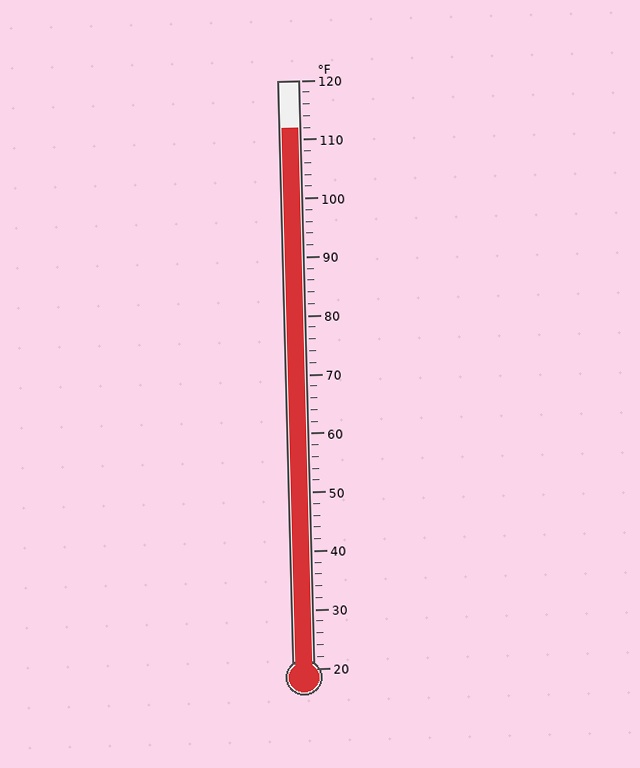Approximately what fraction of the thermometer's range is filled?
The thermometer is filled to approximately 90% of its range.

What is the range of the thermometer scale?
The thermometer scale ranges from 20°F to 120°F.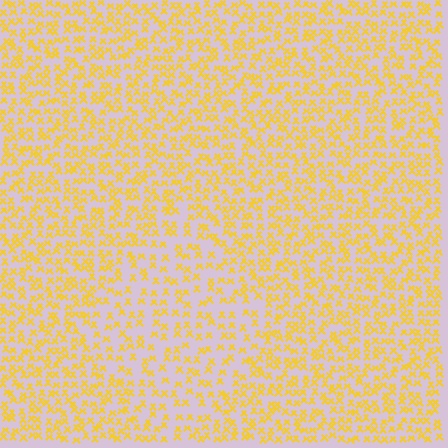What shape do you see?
I see a diamond.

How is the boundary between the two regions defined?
The boundary is defined by a change in element density (approximately 1.7x ratio). All elements are the same color, size, and shape.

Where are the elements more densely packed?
The elements are more densely packed outside the diamond boundary.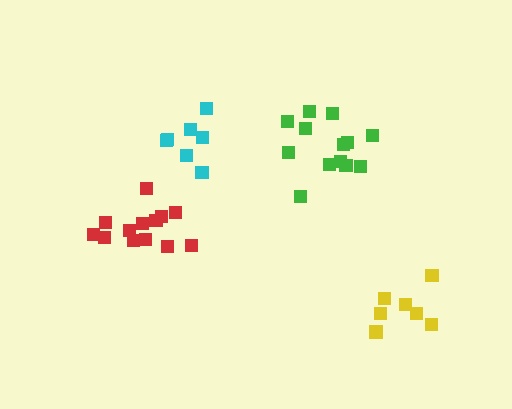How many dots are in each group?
Group 1: 13 dots, Group 2: 7 dots, Group 3: 7 dots, Group 4: 13 dots (40 total).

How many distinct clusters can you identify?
There are 4 distinct clusters.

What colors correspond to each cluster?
The clusters are colored: green, yellow, cyan, red.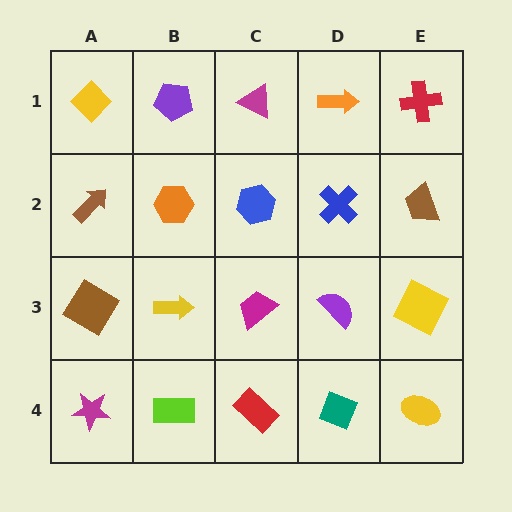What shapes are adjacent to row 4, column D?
A purple semicircle (row 3, column D), a red rectangle (row 4, column C), a yellow ellipse (row 4, column E).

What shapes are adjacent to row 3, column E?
A brown trapezoid (row 2, column E), a yellow ellipse (row 4, column E), a purple semicircle (row 3, column D).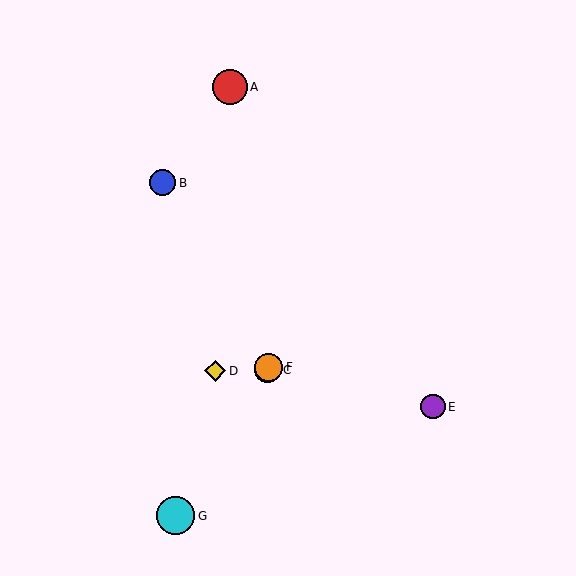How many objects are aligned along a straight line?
3 objects (C, F, G) are aligned along a straight line.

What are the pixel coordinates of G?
Object G is at (176, 516).